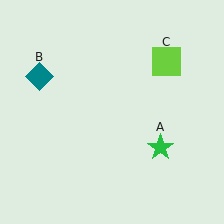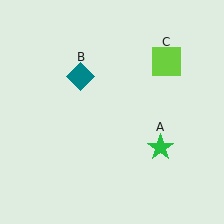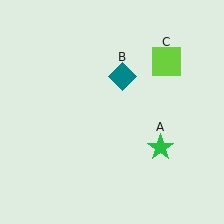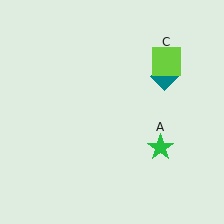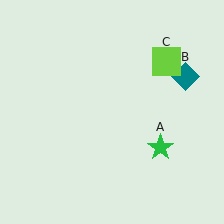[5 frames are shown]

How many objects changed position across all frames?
1 object changed position: teal diamond (object B).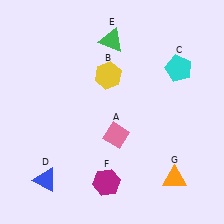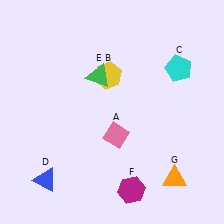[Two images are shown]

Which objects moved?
The objects that moved are: the green triangle (E), the magenta hexagon (F).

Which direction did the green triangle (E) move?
The green triangle (E) moved down.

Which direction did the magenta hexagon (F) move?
The magenta hexagon (F) moved right.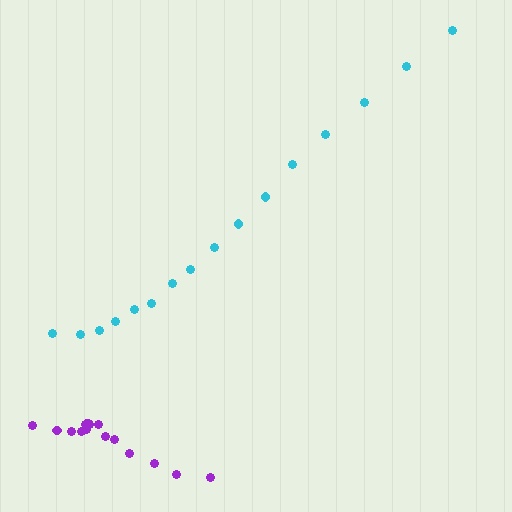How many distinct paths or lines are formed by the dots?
There are 2 distinct paths.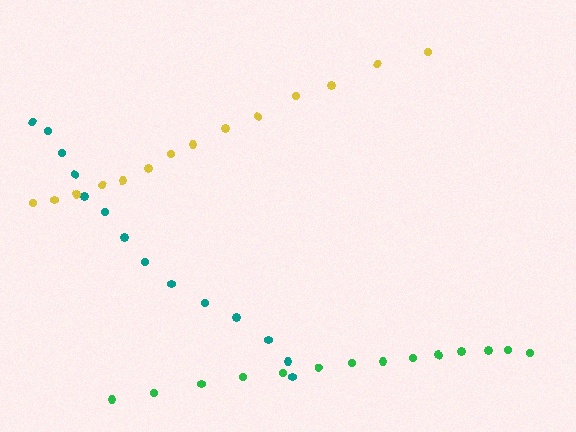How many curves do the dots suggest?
There are 3 distinct paths.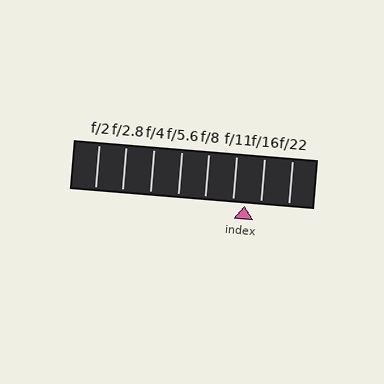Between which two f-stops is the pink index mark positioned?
The index mark is between f/11 and f/16.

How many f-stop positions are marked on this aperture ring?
There are 8 f-stop positions marked.